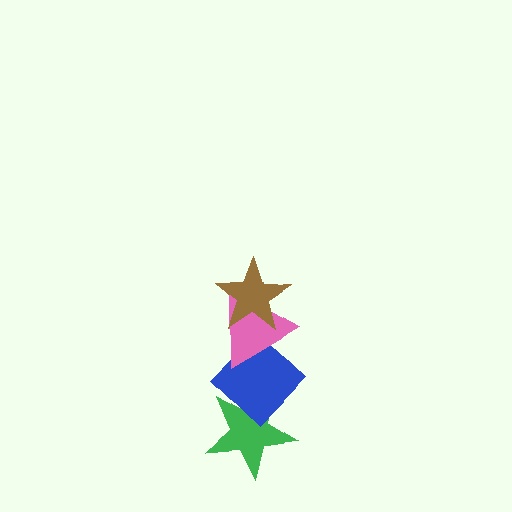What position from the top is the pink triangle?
The pink triangle is 2nd from the top.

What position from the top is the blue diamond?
The blue diamond is 3rd from the top.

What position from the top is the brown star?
The brown star is 1st from the top.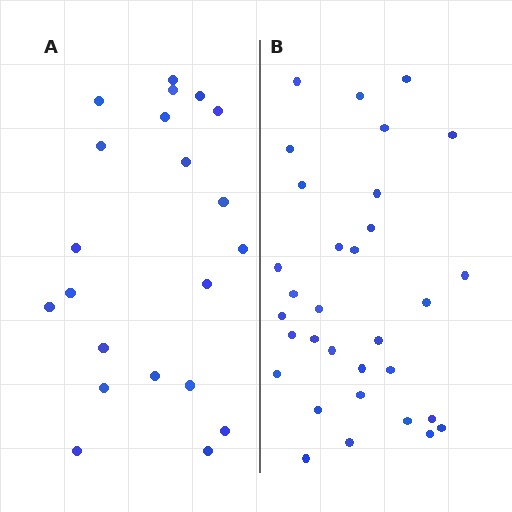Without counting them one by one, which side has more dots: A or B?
Region B (the right region) has more dots.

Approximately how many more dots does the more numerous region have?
Region B has roughly 12 or so more dots than region A.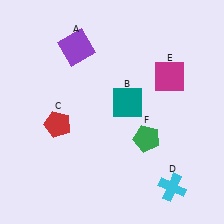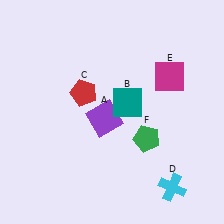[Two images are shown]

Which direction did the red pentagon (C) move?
The red pentagon (C) moved up.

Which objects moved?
The objects that moved are: the purple square (A), the red pentagon (C).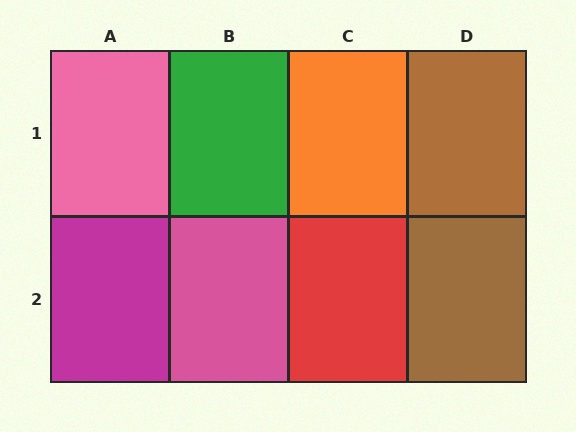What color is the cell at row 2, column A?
Magenta.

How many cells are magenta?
1 cell is magenta.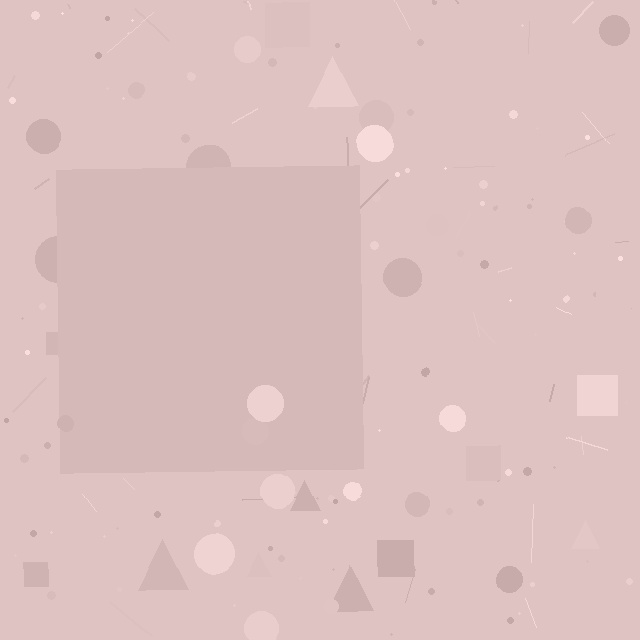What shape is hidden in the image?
A square is hidden in the image.